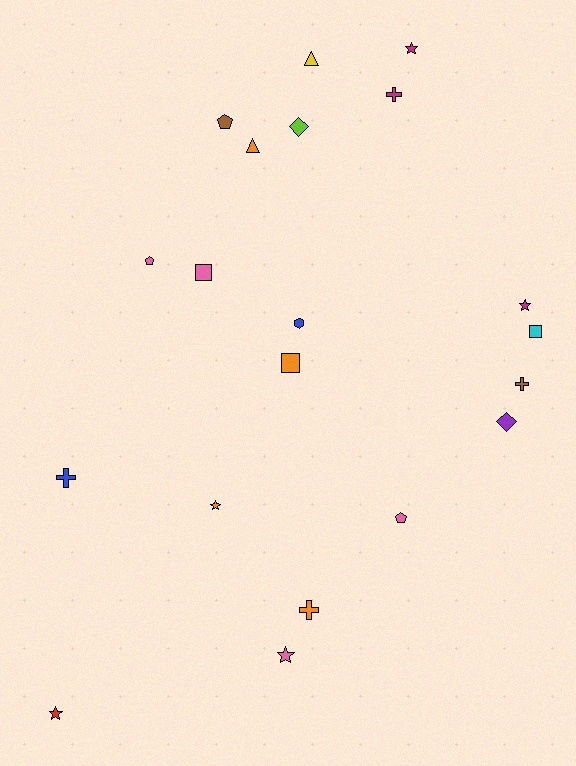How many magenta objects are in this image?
There are 3 magenta objects.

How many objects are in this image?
There are 20 objects.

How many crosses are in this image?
There are 4 crosses.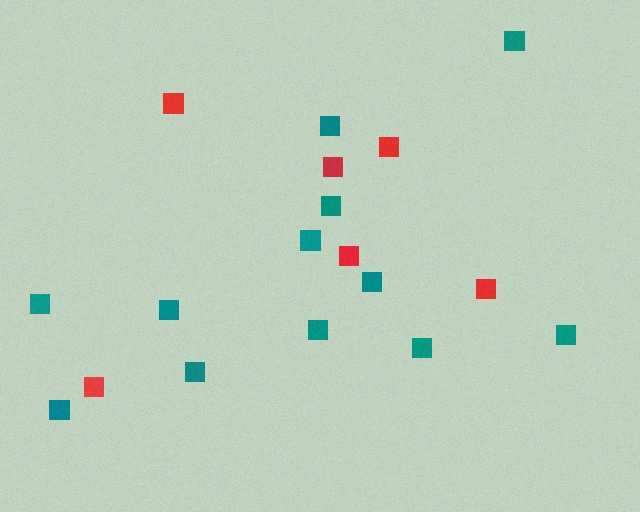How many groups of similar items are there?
There are 2 groups: one group of teal squares (12) and one group of red squares (6).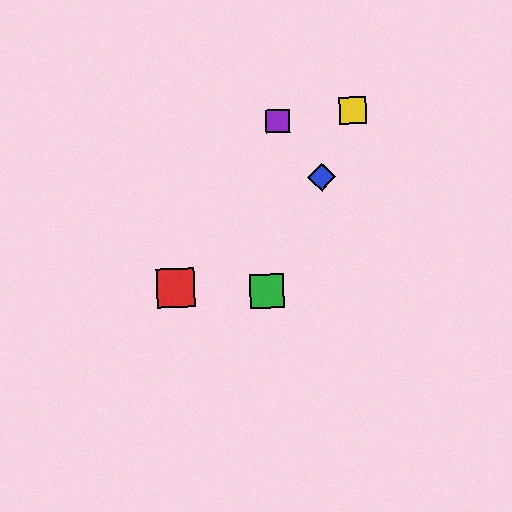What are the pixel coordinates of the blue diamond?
The blue diamond is at (321, 177).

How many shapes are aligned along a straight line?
3 shapes (the blue diamond, the green square, the yellow square) are aligned along a straight line.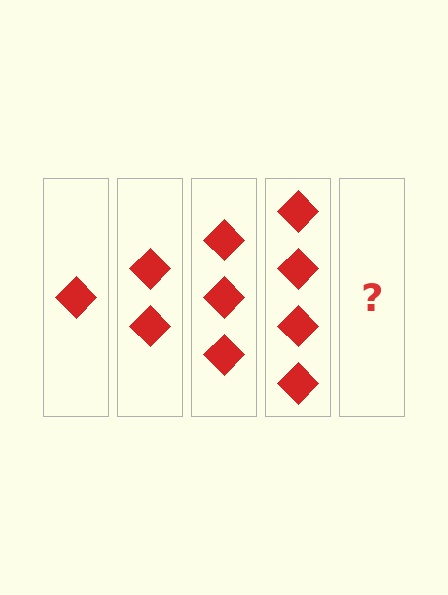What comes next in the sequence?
The next element should be 5 diamonds.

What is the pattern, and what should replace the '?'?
The pattern is that each step adds one more diamond. The '?' should be 5 diamonds.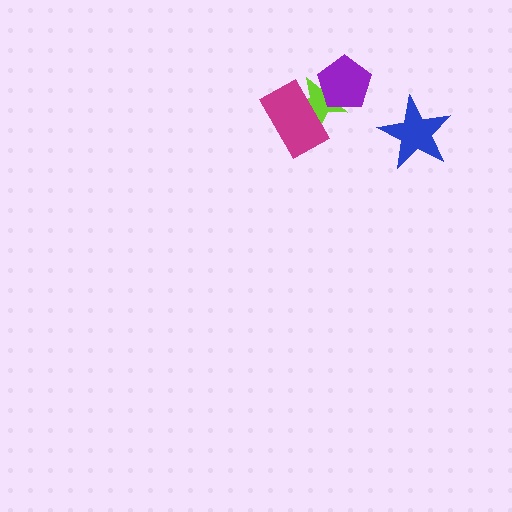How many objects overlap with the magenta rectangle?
1 object overlaps with the magenta rectangle.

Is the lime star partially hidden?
Yes, it is partially covered by another shape.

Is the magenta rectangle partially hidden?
No, no other shape covers it.